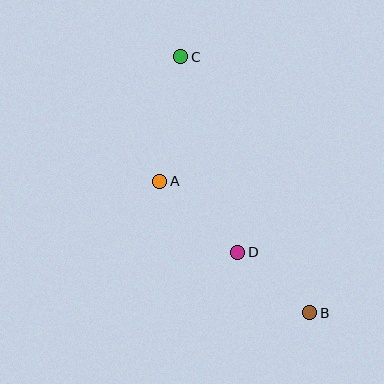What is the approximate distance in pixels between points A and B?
The distance between A and B is approximately 200 pixels.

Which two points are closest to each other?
Points B and D are closest to each other.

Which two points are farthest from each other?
Points B and C are farthest from each other.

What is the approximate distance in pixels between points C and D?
The distance between C and D is approximately 204 pixels.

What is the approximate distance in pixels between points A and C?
The distance between A and C is approximately 126 pixels.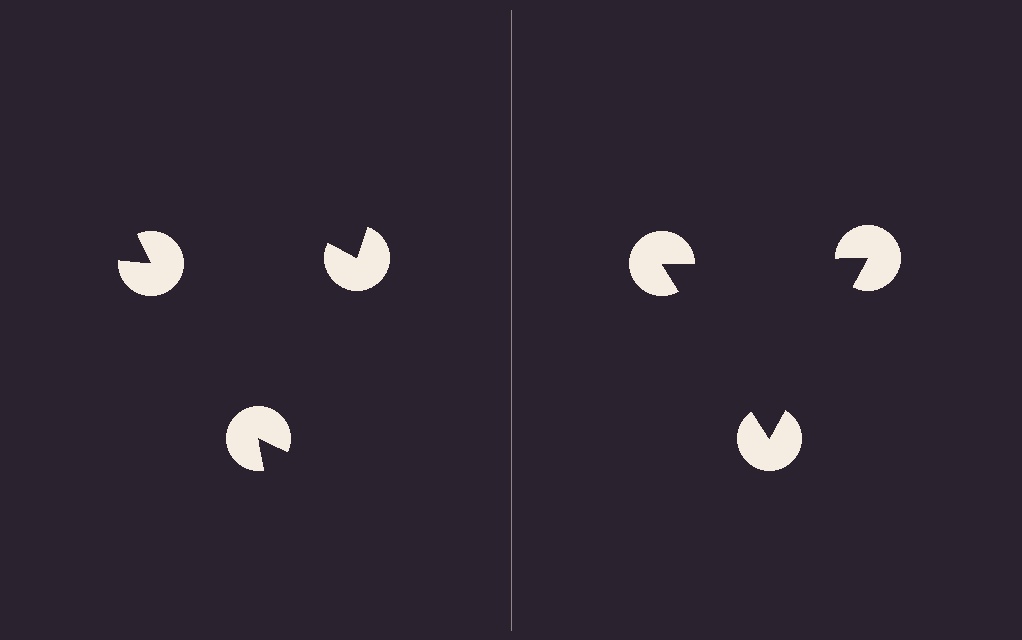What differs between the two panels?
The pac-man discs are positioned identically on both sides; only the wedge orientations differ. On the right they align to a triangle; on the left they are misaligned.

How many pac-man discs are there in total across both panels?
6 — 3 on each side.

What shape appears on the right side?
An illusory triangle.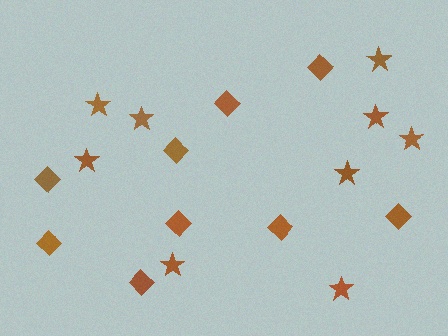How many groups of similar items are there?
There are 2 groups: one group of diamonds (9) and one group of stars (9).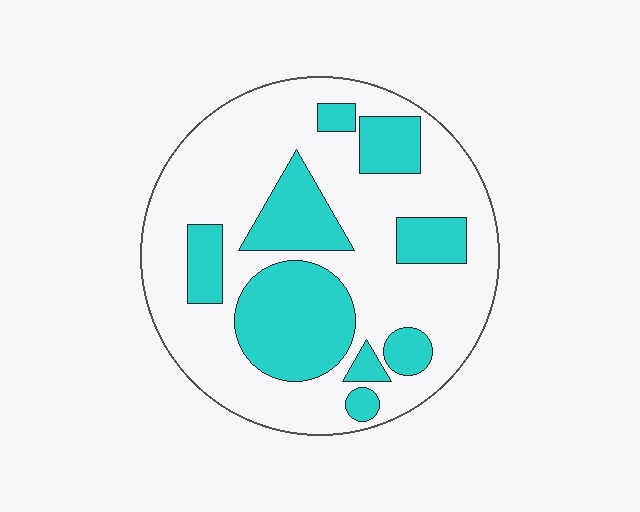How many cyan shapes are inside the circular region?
9.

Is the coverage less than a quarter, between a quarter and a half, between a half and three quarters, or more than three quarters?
Between a quarter and a half.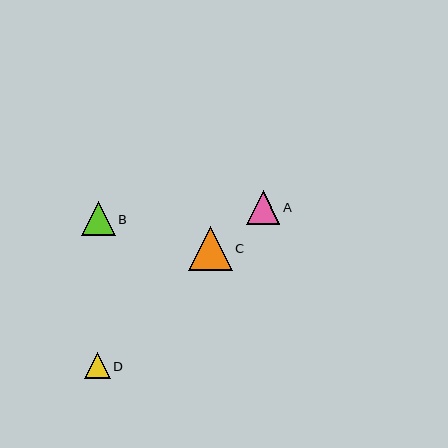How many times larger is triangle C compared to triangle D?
Triangle C is approximately 1.7 times the size of triangle D.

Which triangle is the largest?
Triangle C is the largest with a size of approximately 44 pixels.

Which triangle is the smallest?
Triangle D is the smallest with a size of approximately 26 pixels.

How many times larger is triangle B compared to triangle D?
Triangle B is approximately 1.3 times the size of triangle D.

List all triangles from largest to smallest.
From largest to smallest: C, B, A, D.